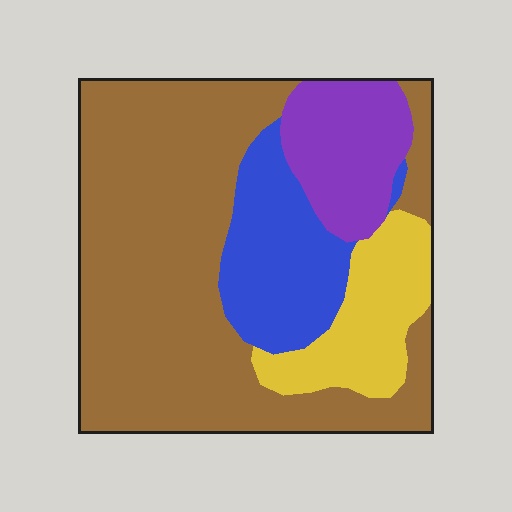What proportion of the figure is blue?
Blue covers 16% of the figure.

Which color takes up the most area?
Brown, at roughly 60%.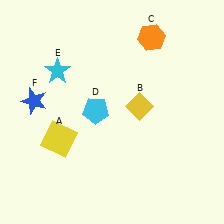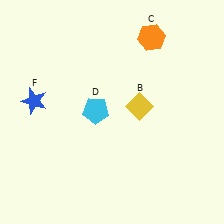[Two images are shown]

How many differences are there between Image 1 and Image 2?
There are 2 differences between the two images.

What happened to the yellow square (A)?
The yellow square (A) was removed in Image 2. It was in the bottom-left area of Image 1.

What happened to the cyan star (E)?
The cyan star (E) was removed in Image 2. It was in the top-left area of Image 1.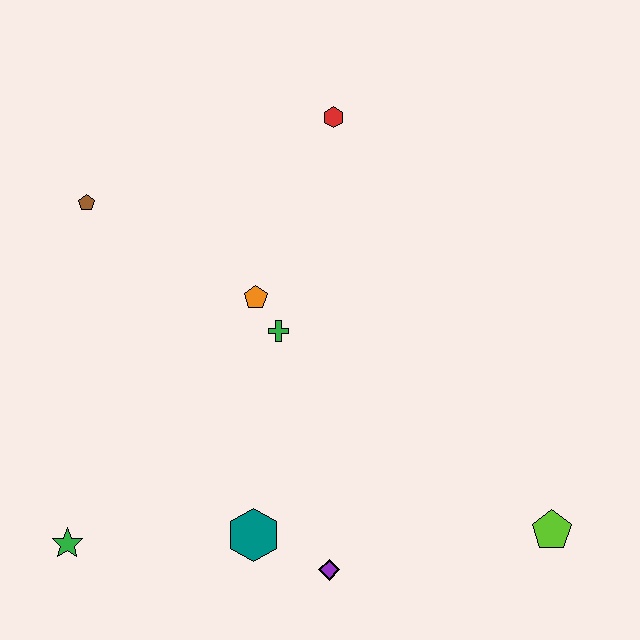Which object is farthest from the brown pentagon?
The lime pentagon is farthest from the brown pentagon.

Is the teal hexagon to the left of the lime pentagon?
Yes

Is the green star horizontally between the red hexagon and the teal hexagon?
No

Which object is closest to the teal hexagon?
The purple diamond is closest to the teal hexagon.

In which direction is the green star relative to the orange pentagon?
The green star is below the orange pentagon.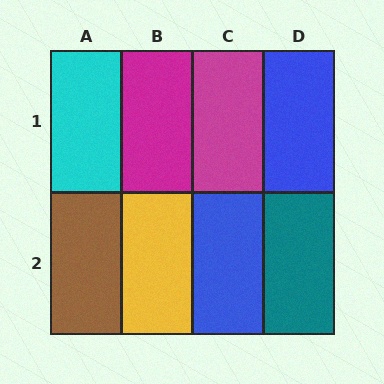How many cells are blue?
2 cells are blue.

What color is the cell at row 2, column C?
Blue.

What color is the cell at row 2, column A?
Brown.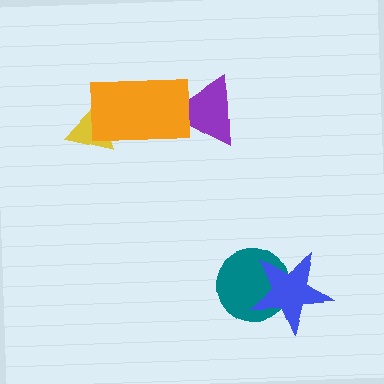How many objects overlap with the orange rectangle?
2 objects overlap with the orange rectangle.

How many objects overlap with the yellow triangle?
1 object overlaps with the yellow triangle.